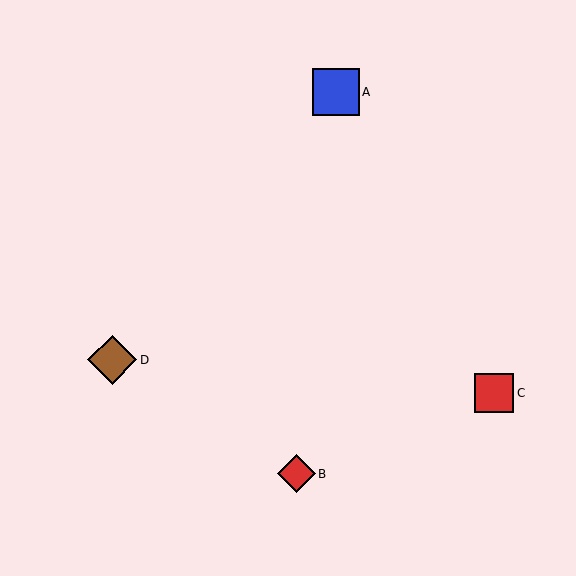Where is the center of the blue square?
The center of the blue square is at (336, 92).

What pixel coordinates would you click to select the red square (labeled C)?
Click at (494, 393) to select the red square C.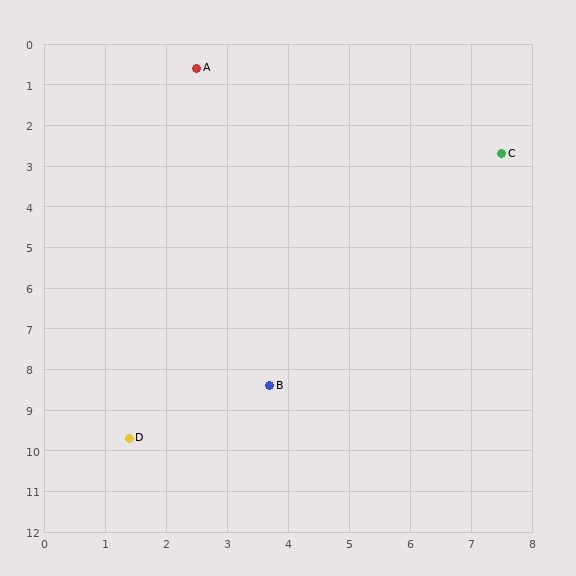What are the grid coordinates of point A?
Point A is at approximately (2.5, 0.6).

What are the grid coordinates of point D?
Point D is at approximately (1.4, 9.7).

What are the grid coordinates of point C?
Point C is at approximately (7.5, 2.7).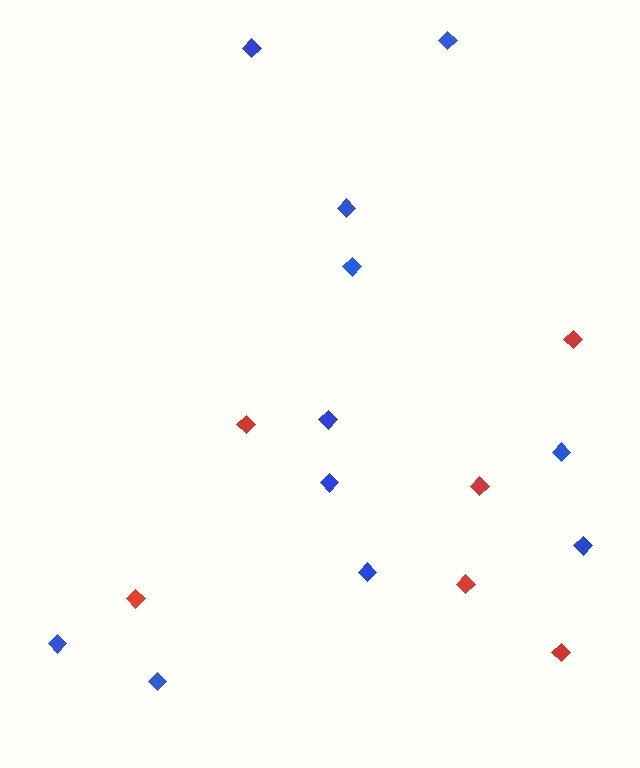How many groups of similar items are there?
There are 2 groups: one group of red diamonds (6) and one group of blue diamonds (11).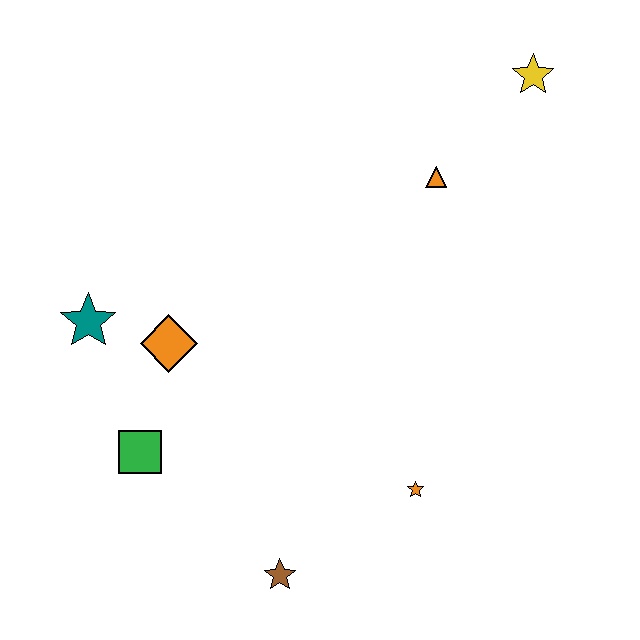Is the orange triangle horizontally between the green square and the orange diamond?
No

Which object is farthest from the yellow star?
The brown star is farthest from the yellow star.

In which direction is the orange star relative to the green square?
The orange star is to the right of the green square.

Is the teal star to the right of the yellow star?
No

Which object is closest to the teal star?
The orange diamond is closest to the teal star.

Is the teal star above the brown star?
Yes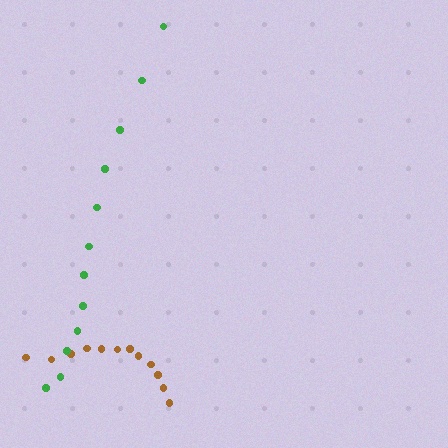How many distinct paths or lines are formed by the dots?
There are 2 distinct paths.